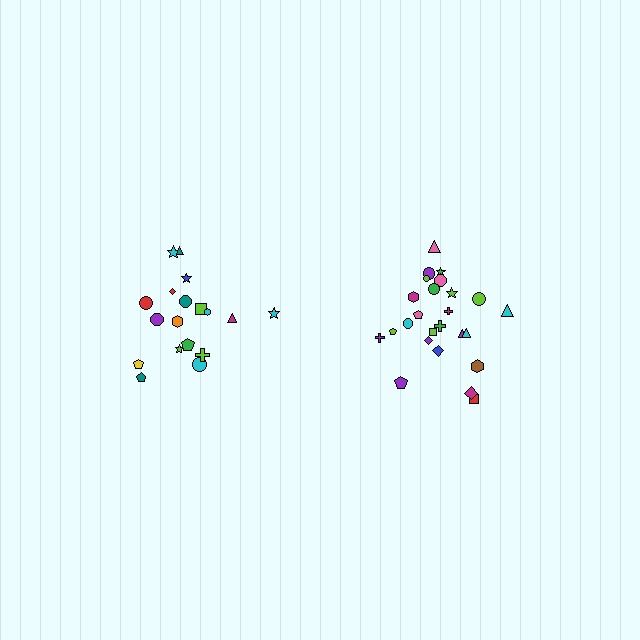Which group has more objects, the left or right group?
The right group.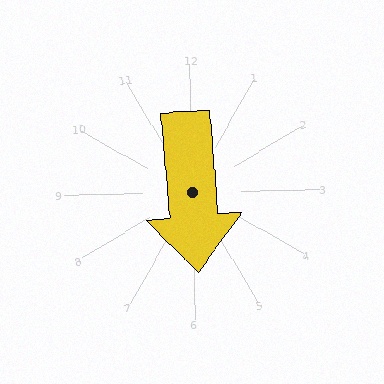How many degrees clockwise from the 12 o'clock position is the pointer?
Approximately 176 degrees.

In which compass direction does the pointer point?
South.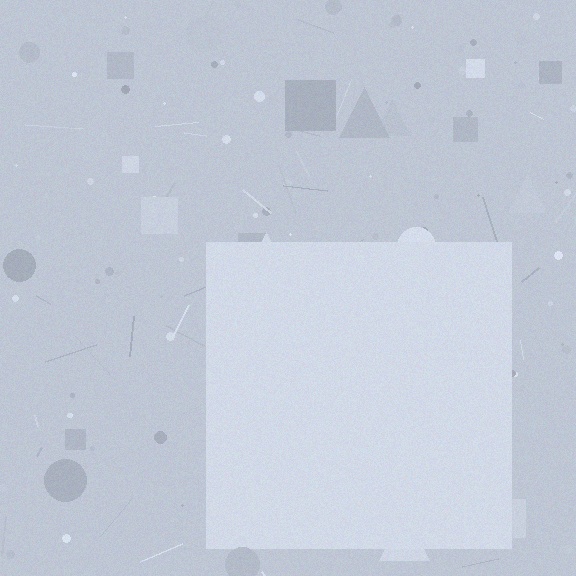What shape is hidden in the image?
A square is hidden in the image.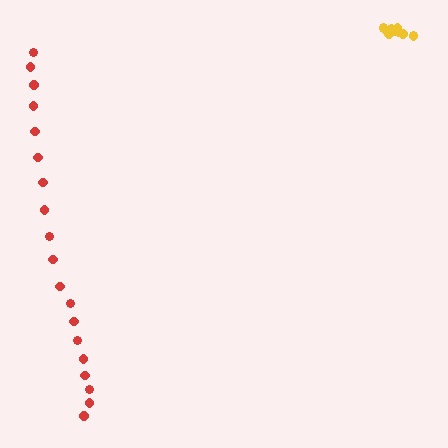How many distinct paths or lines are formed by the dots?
There are 2 distinct paths.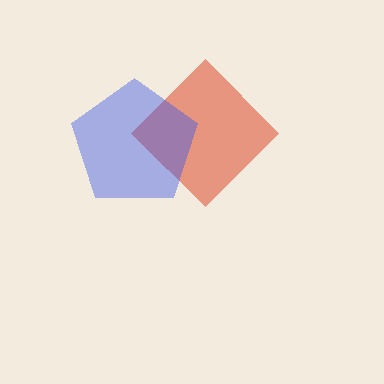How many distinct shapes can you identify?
There are 2 distinct shapes: a red diamond, a blue pentagon.